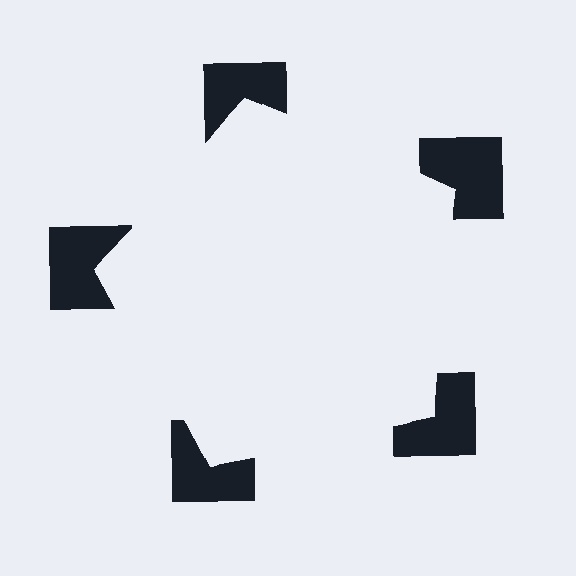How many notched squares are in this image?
There are 5 — one at each vertex of the illusory pentagon.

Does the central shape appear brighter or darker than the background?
It typically appears slightly brighter than the background, even though no actual brightness change is drawn.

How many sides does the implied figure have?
5 sides.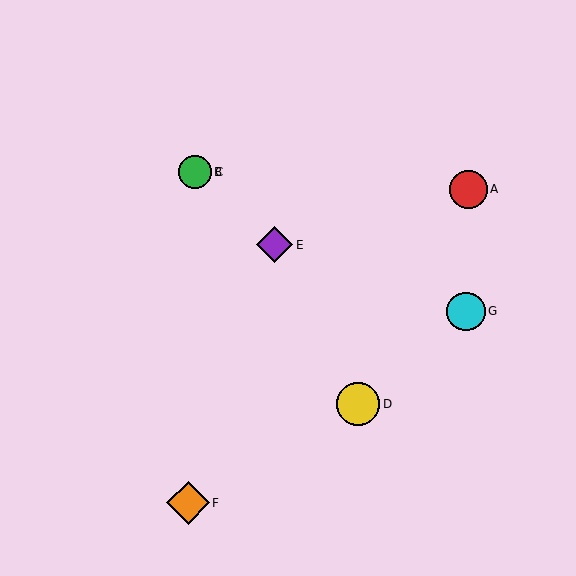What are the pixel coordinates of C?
Object C is at (195, 172).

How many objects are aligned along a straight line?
3 objects (B, C, E) are aligned along a straight line.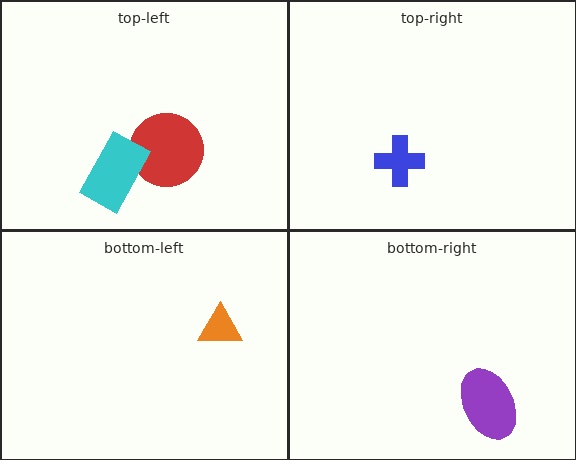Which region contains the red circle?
The top-left region.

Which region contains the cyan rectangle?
The top-left region.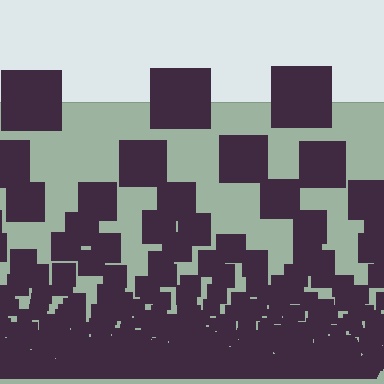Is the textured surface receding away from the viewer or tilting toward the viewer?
The surface appears to tilt toward the viewer. Texture elements get larger and sparser toward the top.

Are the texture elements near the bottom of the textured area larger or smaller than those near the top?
Smaller. The gradient is inverted — elements near the bottom are smaller and denser.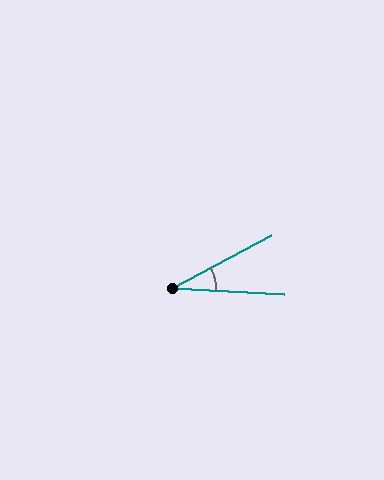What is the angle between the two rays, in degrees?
Approximately 32 degrees.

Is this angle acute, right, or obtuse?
It is acute.